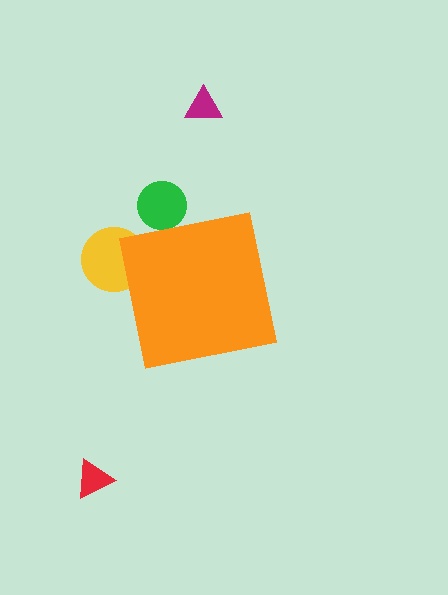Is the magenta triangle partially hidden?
No, the magenta triangle is fully visible.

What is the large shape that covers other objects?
An orange square.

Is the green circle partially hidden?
Yes, the green circle is partially hidden behind the orange square.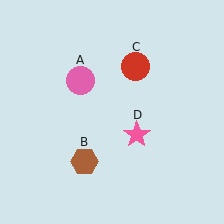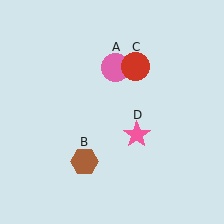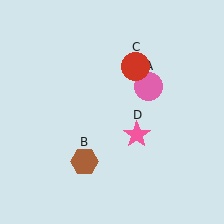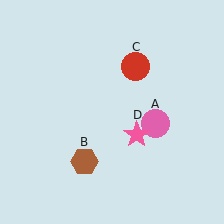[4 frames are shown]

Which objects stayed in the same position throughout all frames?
Brown hexagon (object B) and red circle (object C) and pink star (object D) remained stationary.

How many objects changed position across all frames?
1 object changed position: pink circle (object A).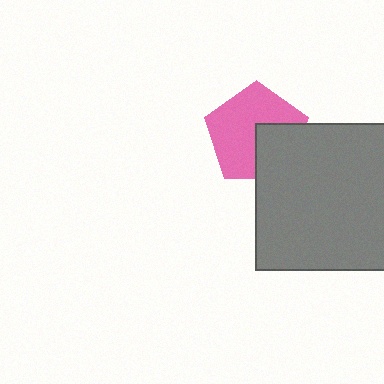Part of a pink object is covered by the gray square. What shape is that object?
It is a pentagon.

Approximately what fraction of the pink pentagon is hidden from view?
Roughly 33% of the pink pentagon is hidden behind the gray square.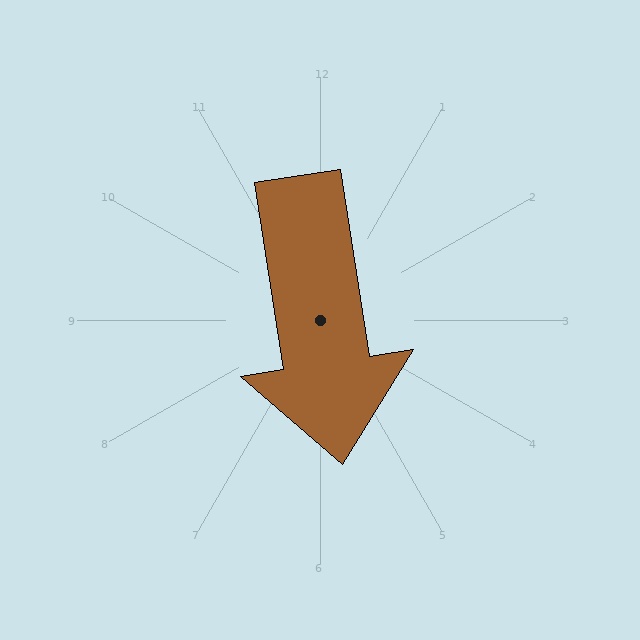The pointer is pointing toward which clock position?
Roughly 6 o'clock.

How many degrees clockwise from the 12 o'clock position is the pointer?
Approximately 171 degrees.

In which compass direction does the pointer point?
South.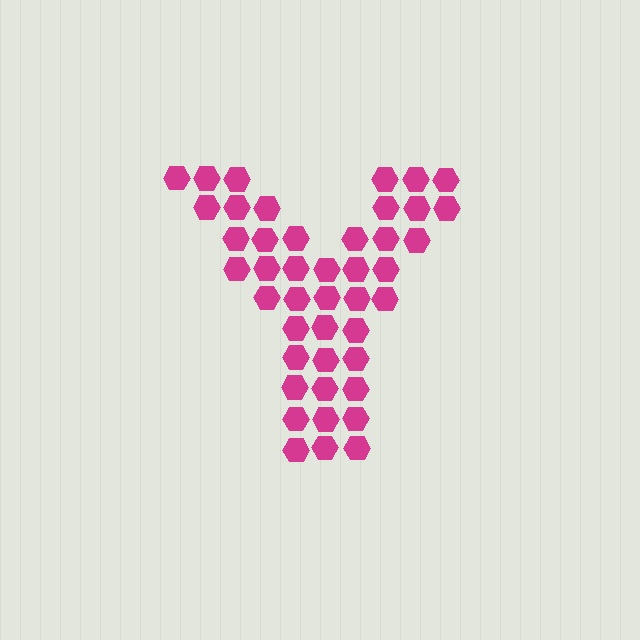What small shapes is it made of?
It is made of small hexagons.